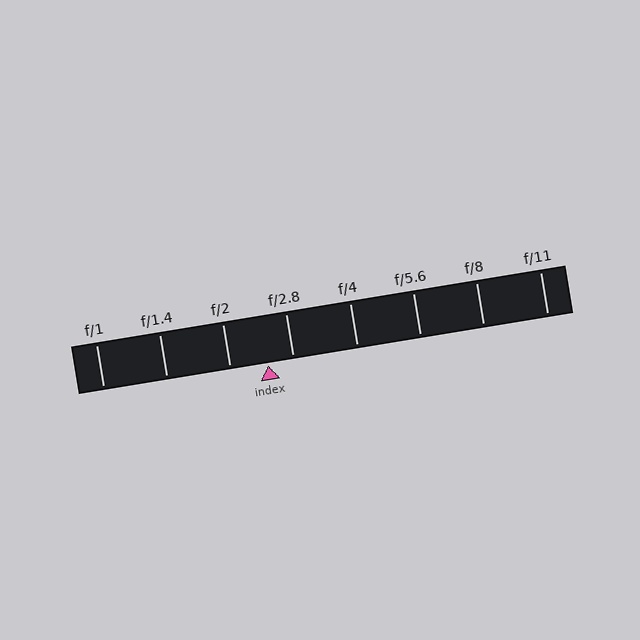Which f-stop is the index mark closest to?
The index mark is closest to f/2.8.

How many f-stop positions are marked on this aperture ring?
There are 8 f-stop positions marked.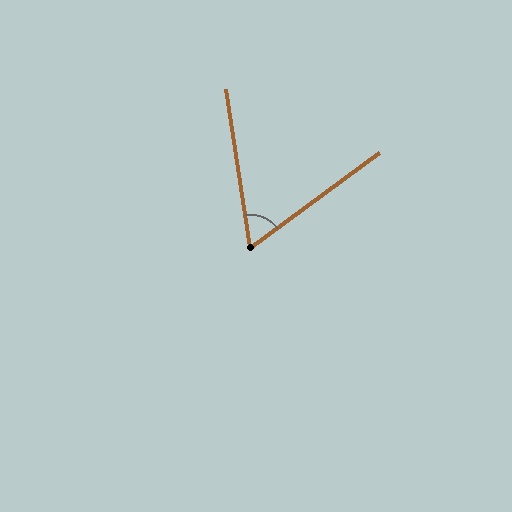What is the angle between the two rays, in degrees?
Approximately 62 degrees.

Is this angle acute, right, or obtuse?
It is acute.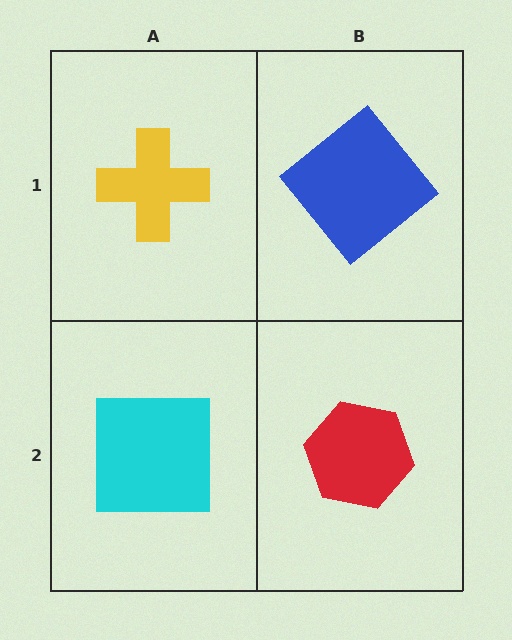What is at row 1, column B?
A blue diamond.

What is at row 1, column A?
A yellow cross.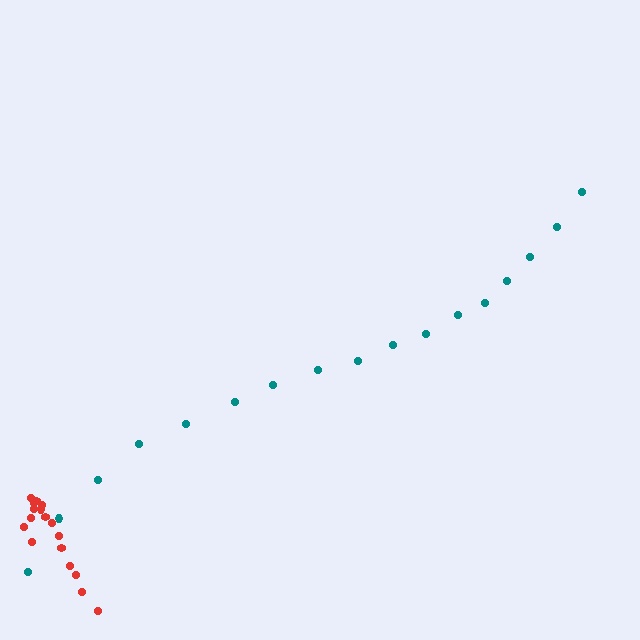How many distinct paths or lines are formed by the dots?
There are 2 distinct paths.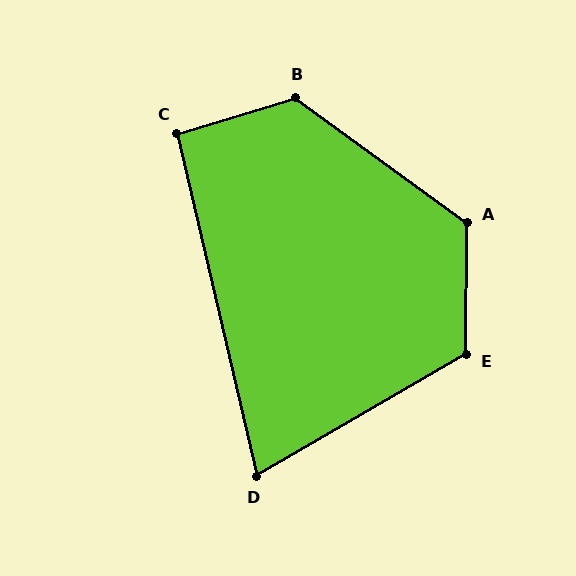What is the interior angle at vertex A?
Approximately 126 degrees (obtuse).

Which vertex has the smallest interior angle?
D, at approximately 73 degrees.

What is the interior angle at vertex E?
Approximately 120 degrees (obtuse).